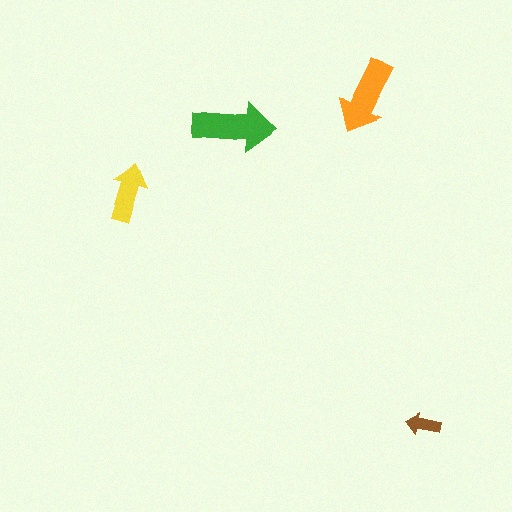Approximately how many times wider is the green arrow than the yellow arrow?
About 1.5 times wider.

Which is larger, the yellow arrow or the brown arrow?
The yellow one.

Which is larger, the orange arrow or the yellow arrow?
The orange one.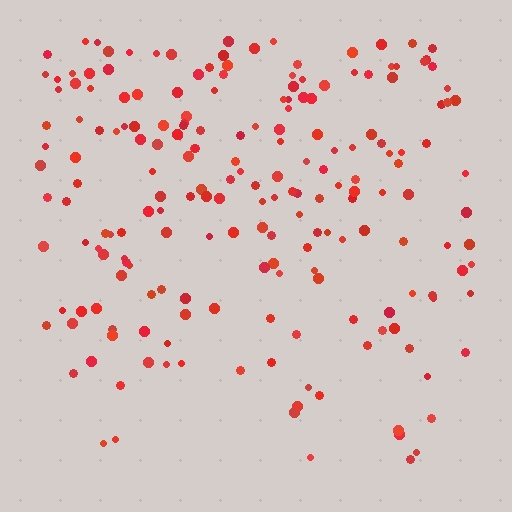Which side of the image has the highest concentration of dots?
The top.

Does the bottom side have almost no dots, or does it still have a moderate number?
Still a moderate number, just noticeably fewer than the top.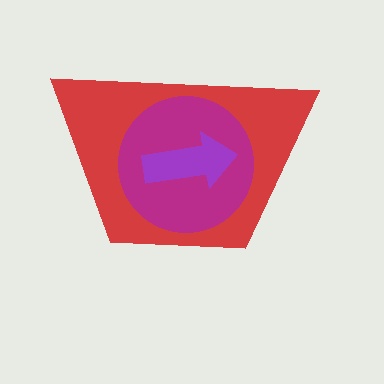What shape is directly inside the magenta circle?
The purple arrow.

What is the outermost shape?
The red trapezoid.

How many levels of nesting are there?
3.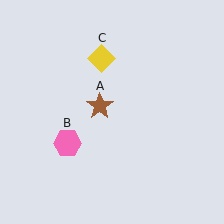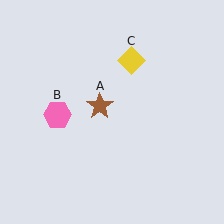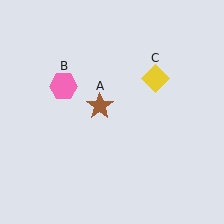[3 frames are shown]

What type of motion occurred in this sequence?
The pink hexagon (object B), yellow diamond (object C) rotated clockwise around the center of the scene.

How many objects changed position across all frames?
2 objects changed position: pink hexagon (object B), yellow diamond (object C).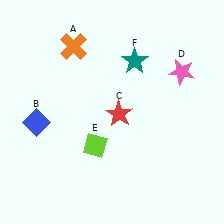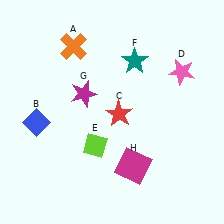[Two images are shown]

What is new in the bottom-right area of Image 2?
A magenta square (H) was added in the bottom-right area of Image 2.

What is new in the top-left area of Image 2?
A magenta star (G) was added in the top-left area of Image 2.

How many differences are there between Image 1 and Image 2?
There are 2 differences between the two images.